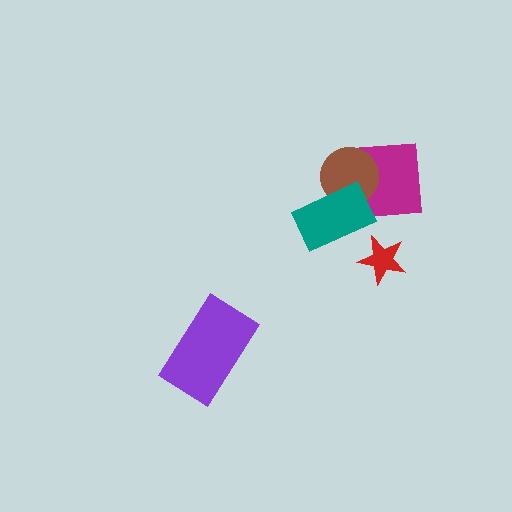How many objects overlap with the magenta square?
2 objects overlap with the magenta square.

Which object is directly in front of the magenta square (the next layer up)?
The brown circle is directly in front of the magenta square.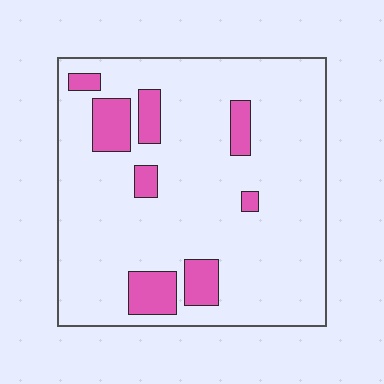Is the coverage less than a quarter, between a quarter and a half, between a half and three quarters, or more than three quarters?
Less than a quarter.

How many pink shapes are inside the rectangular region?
8.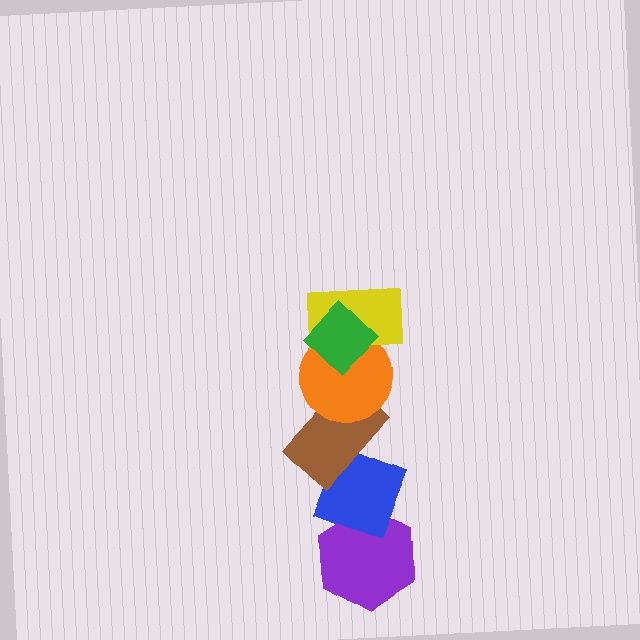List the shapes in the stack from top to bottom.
From top to bottom: the green diamond, the yellow rectangle, the orange circle, the brown rectangle, the blue diamond, the purple hexagon.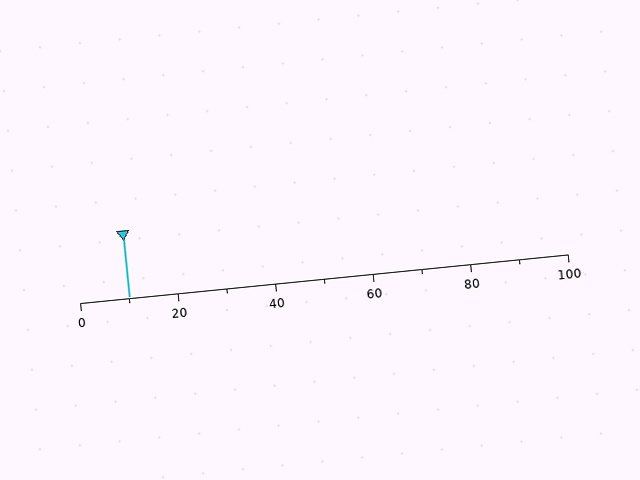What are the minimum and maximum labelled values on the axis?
The axis runs from 0 to 100.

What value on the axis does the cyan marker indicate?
The marker indicates approximately 10.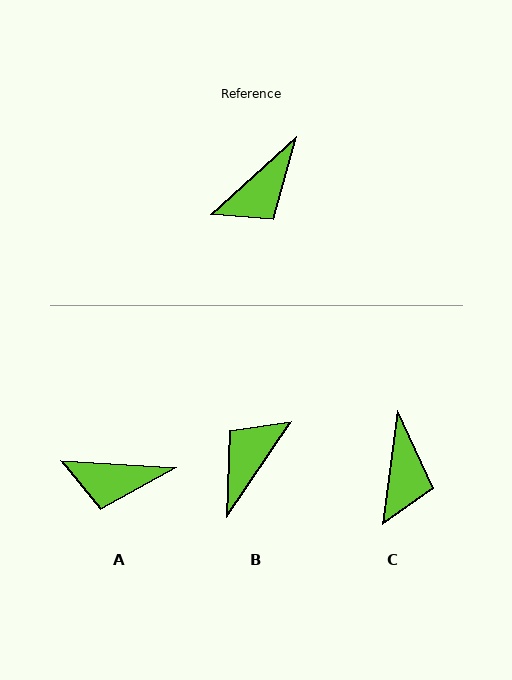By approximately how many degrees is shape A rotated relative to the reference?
Approximately 46 degrees clockwise.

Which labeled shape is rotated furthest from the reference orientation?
B, about 166 degrees away.